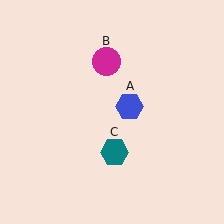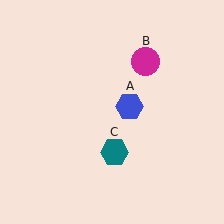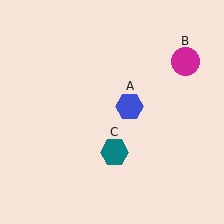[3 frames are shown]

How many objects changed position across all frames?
1 object changed position: magenta circle (object B).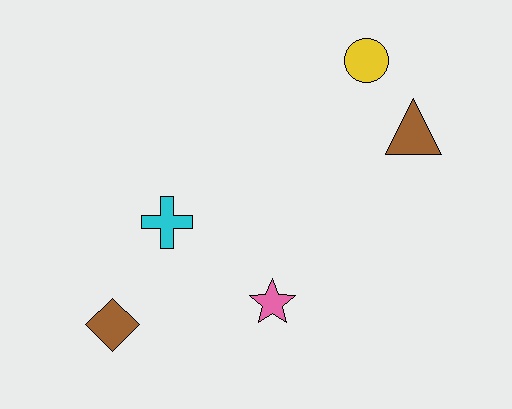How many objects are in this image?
There are 5 objects.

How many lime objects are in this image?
There are no lime objects.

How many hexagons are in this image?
There are no hexagons.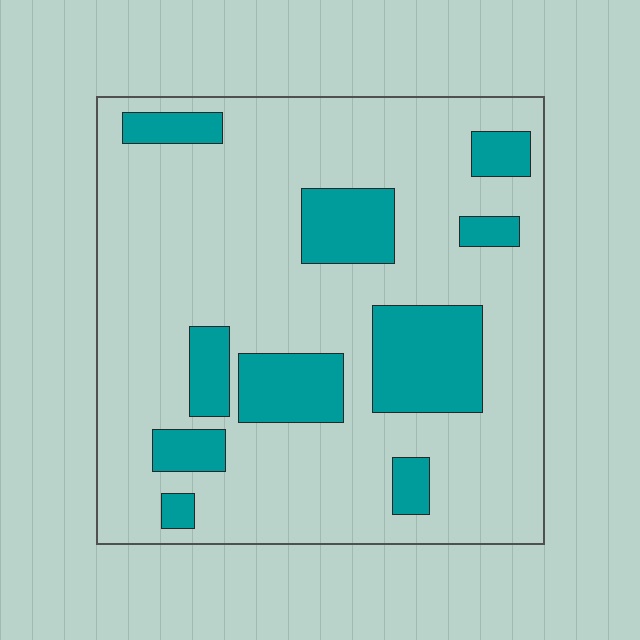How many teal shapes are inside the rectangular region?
10.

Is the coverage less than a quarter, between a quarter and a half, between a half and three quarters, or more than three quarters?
Less than a quarter.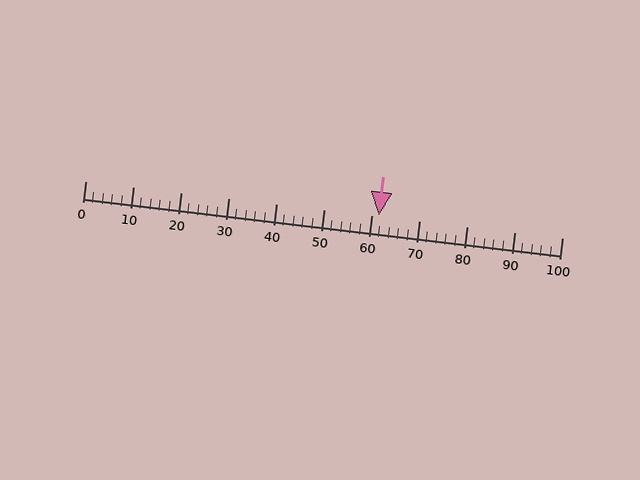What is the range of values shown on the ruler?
The ruler shows values from 0 to 100.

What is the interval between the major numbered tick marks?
The major tick marks are spaced 10 units apart.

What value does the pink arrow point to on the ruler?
The pink arrow points to approximately 62.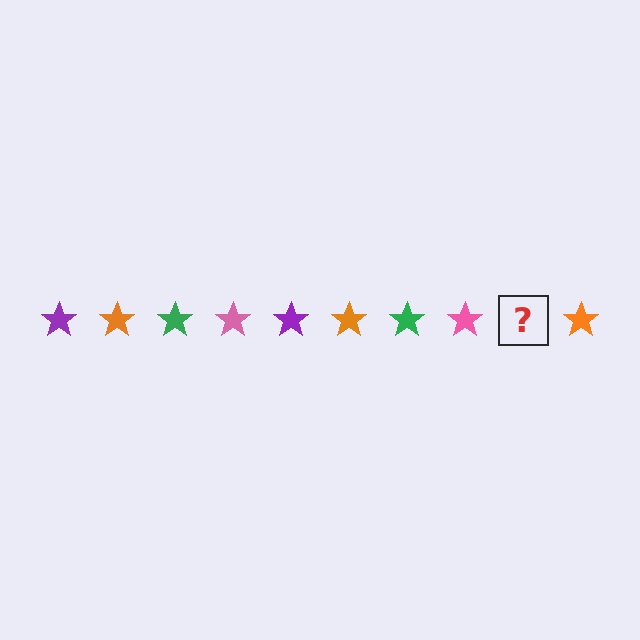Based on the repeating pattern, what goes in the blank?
The blank should be a purple star.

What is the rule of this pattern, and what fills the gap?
The rule is that the pattern cycles through purple, orange, green, pink stars. The gap should be filled with a purple star.